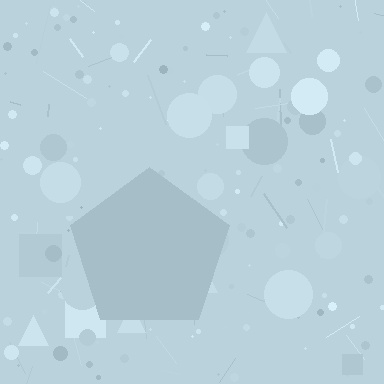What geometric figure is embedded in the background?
A pentagon is embedded in the background.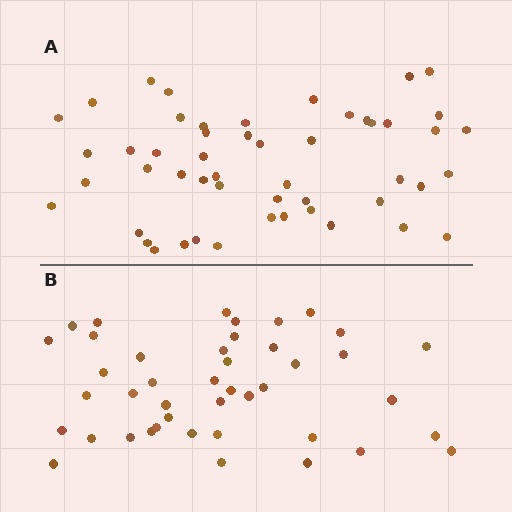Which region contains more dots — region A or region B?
Region A (the top region) has more dots.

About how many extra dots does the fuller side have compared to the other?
Region A has roughly 8 or so more dots than region B.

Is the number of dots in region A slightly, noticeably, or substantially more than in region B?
Region A has only slightly more — the two regions are fairly close. The ratio is roughly 1.2 to 1.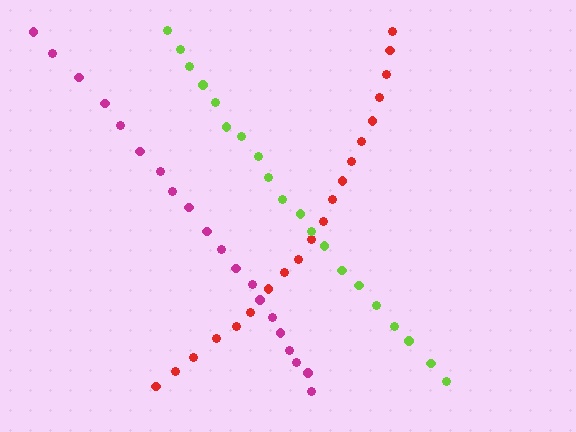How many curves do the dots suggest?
There are 3 distinct paths.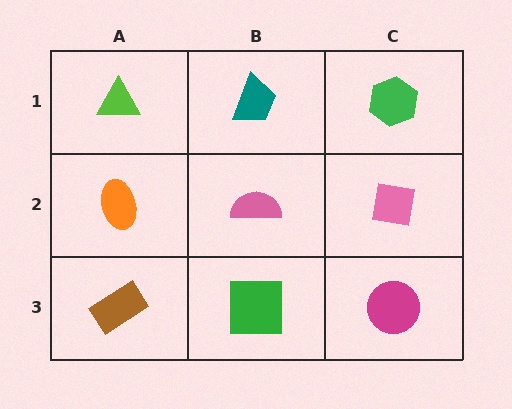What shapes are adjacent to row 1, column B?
A pink semicircle (row 2, column B), a lime triangle (row 1, column A), a green hexagon (row 1, column C).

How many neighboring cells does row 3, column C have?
2.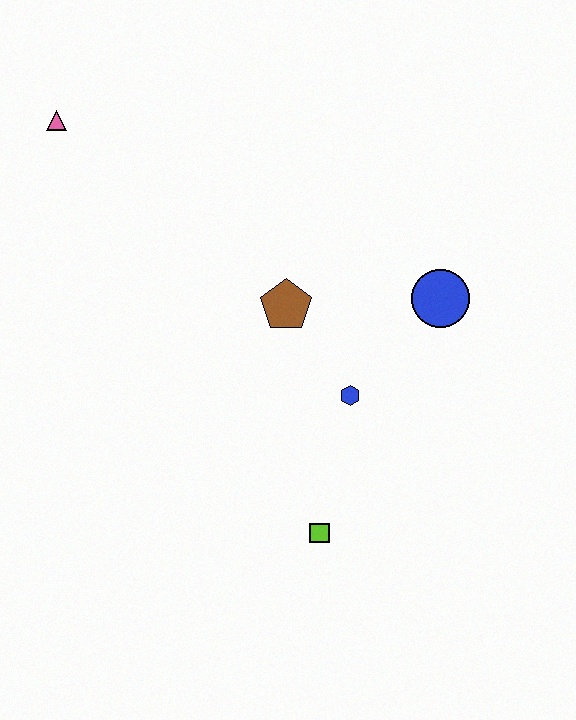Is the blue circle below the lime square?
No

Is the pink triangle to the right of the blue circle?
No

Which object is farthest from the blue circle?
The pink triangle is farthest from the blue circle.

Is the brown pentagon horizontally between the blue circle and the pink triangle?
Yes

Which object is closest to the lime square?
The blue hexagon is closest to the lime square.